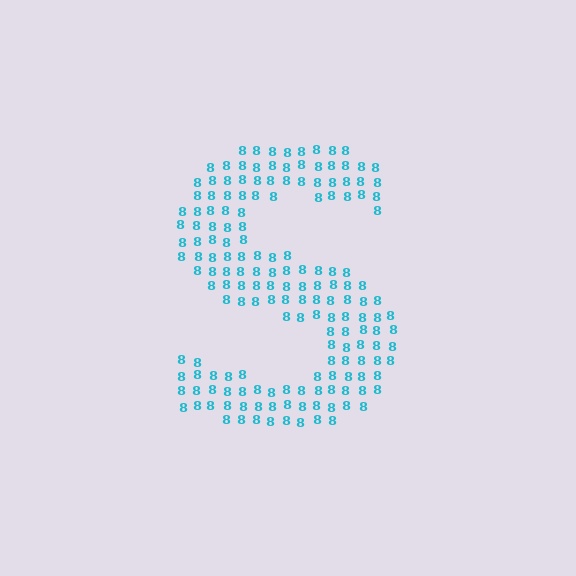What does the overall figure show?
The overall figure shows the letter S.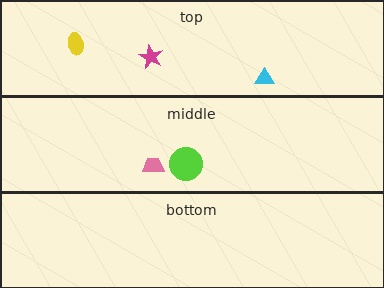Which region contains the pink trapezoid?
The middle region.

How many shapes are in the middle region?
2.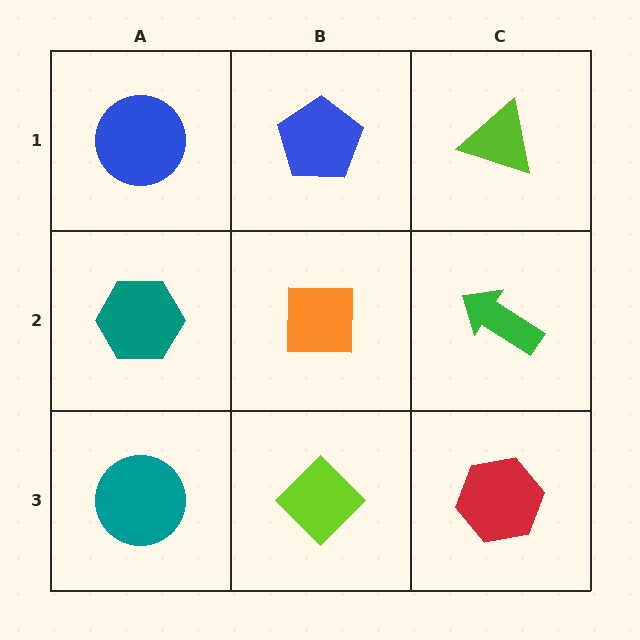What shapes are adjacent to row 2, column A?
A blue circle (row 1, column A), a teal circle (row 3, column A), an orange square (row 2, column B).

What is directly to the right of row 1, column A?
A blue pentagon.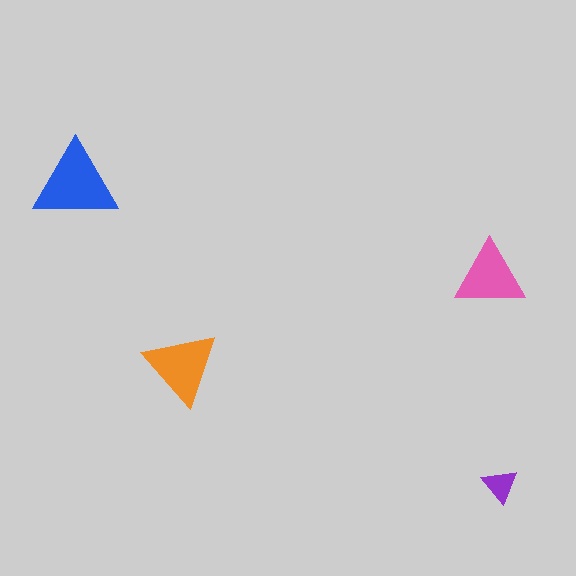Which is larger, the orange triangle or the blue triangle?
The blue one.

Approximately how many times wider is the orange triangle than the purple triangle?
About 2 times wider.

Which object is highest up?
The blue triangle is topmost.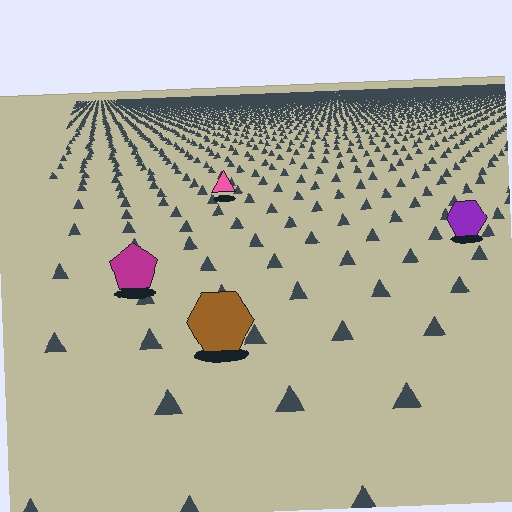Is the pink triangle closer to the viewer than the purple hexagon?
No. The purple hexagon is closer — you can tell from the texture gradient: the ground texture is coarser near it.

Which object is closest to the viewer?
The brown hexagon is closest. The texture marks near it are larger and more spread out.